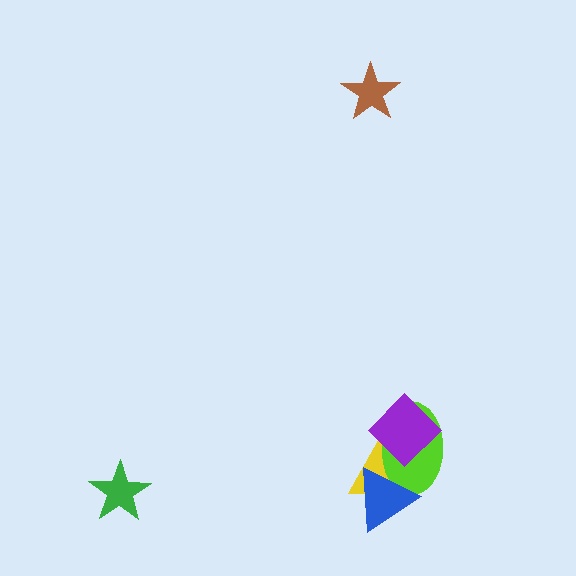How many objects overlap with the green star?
0 objects overlap with the green star.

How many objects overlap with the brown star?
0 objects overlap with the brown star.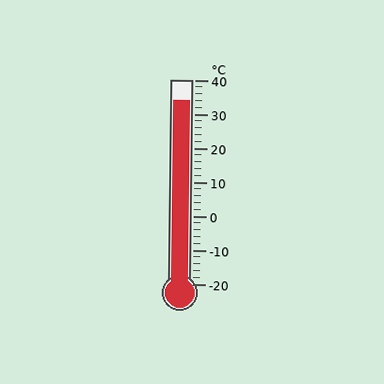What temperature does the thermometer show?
The thermometer shows approximately 34°C.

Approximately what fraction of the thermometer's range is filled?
The thermometer is filled to approximately 90% of its range.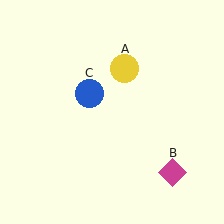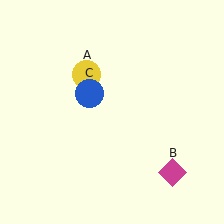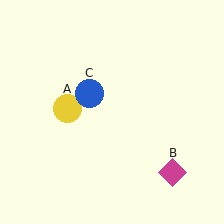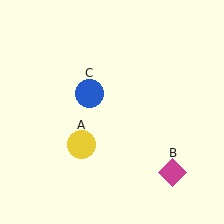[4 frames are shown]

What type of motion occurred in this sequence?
The yellow circle (object A) rotated counterclockwise around the center of the scene.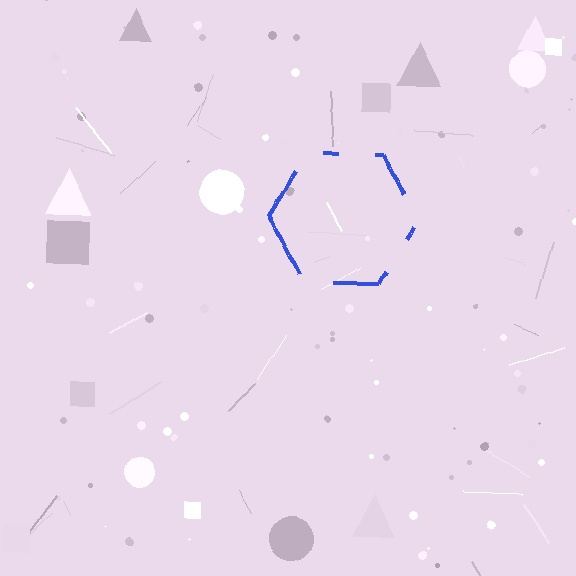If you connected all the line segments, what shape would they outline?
They would outline a hexagon.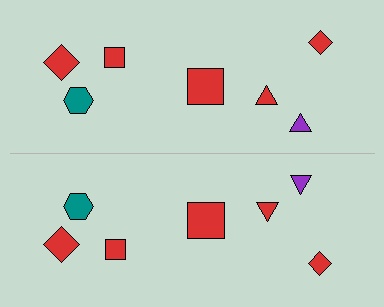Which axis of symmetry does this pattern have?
The pattern has a horizontal axis of symmetry running through the center of the image.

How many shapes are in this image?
There are 14 shapes in this image.